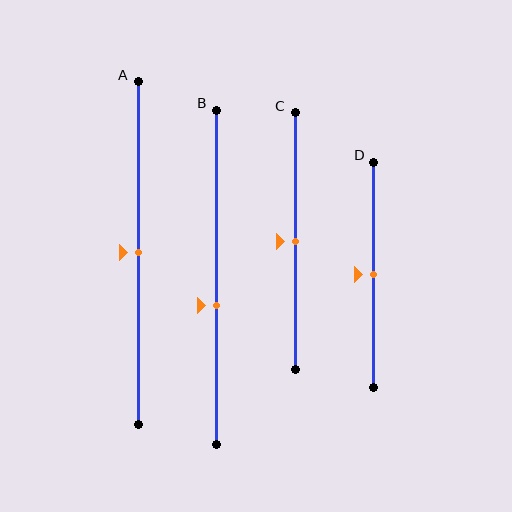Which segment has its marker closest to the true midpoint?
Segment A has its marker closest to the true midpoint.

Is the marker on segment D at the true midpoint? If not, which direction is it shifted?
Yes, the marker on segment D is at the true midpoint.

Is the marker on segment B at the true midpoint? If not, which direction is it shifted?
No, the marker on segment B is shifted downward by about 8% of the segment length.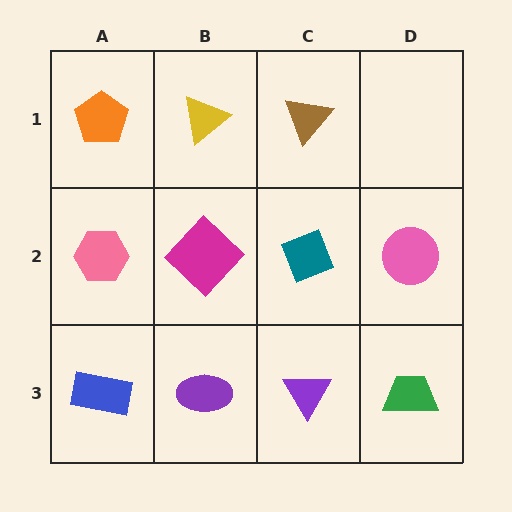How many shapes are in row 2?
4 shapes.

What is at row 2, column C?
A teal diamond.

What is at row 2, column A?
A pink hexagon.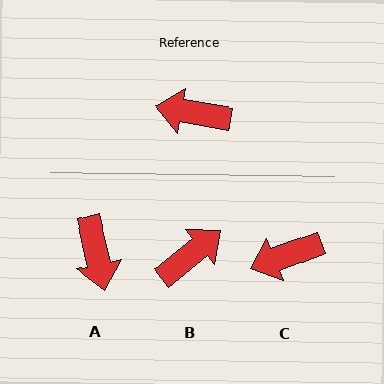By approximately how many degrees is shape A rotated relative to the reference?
Approximately 113 degrees counter-clockwise.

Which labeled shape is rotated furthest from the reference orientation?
B, about 131 degrees away.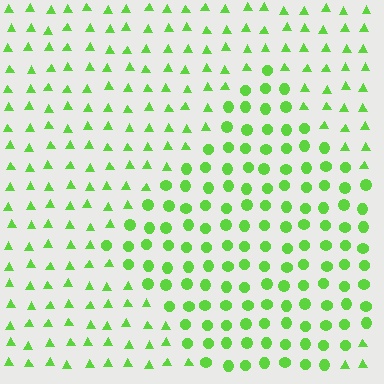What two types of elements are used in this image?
The image uses circles inside the diamond region and triangles outside it.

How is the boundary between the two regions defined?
The boundary is defined by a change in element shape: circles inside vs. triangles outside. All elements share the same color and spacing.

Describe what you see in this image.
The image is filled with small lime elements arranged in a uniform grid. A diamond-shaped region contains circles, while the surrounding area contains triangles. The boundary is defined purely by the change in element shape.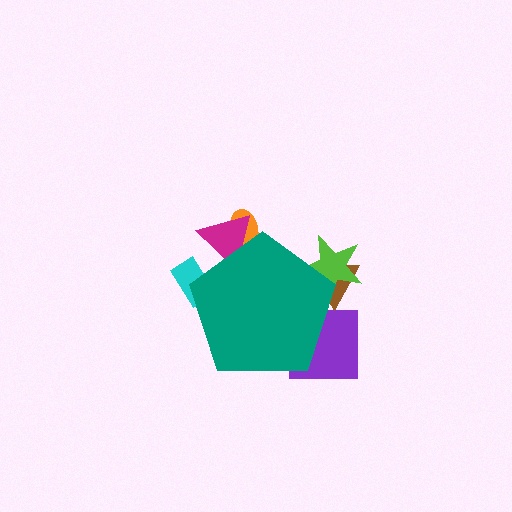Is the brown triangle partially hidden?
Yes, the brown triangle is partially hidden behind the teal pentagon.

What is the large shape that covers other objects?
A teal pentagon.